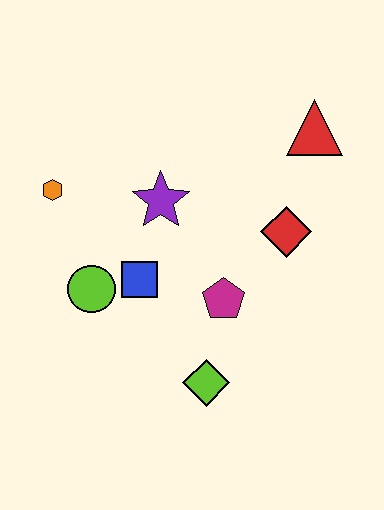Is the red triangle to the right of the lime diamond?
Yes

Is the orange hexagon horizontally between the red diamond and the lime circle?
No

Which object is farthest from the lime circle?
The red triangle is farthest from the lime circle.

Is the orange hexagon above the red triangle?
No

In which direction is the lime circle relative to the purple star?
The lime circle is below the purple star.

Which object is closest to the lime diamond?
The magenta pentagon is closest to the lime diamond.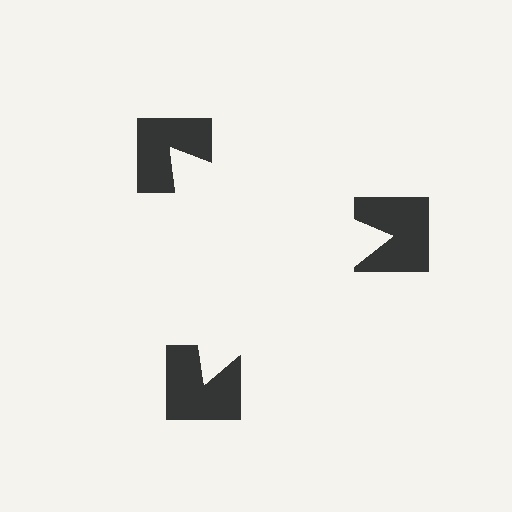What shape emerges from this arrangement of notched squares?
An illusory triangle — its edges are inferred from the aligned wedge cuts in the notched squares, not physically drawn.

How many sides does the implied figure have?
3 sides.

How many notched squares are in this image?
There are 3 — one at each vertex of the illusory triangle.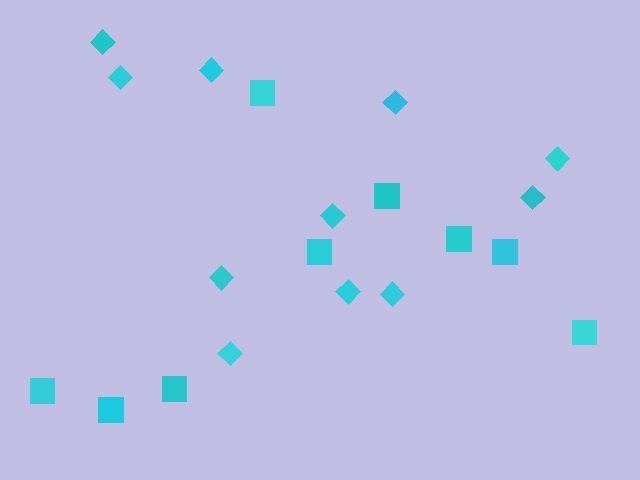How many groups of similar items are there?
There are 2 groups: one group of squares (9) and one group of diamonds (11).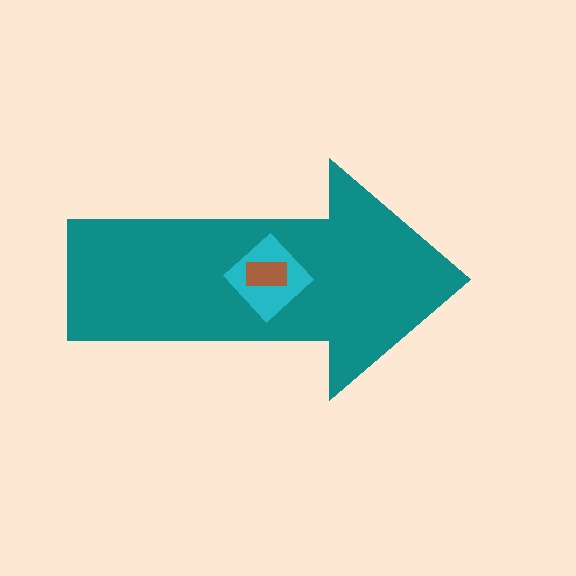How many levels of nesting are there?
3.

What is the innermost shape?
The brown rectangle.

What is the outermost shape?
The teal arrow.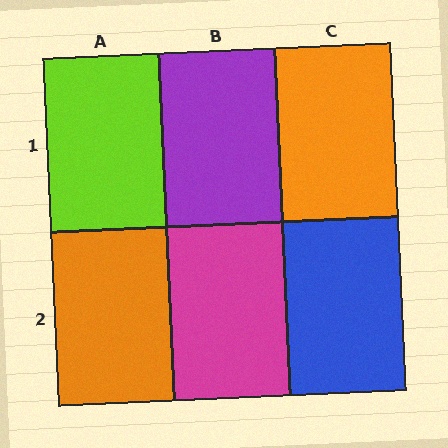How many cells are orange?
2 cells are orange.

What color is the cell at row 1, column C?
Orange.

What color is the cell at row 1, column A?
Lime.